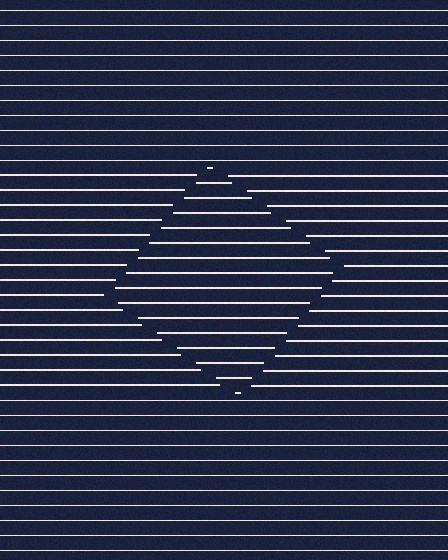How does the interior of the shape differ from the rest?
The interior of the shape contains the same grating, shifted by half a period — the contour is defined by the phase discontinuity where line-ends from the inner and outer gratings abut.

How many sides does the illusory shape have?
4 sides — the line-ends trace a square.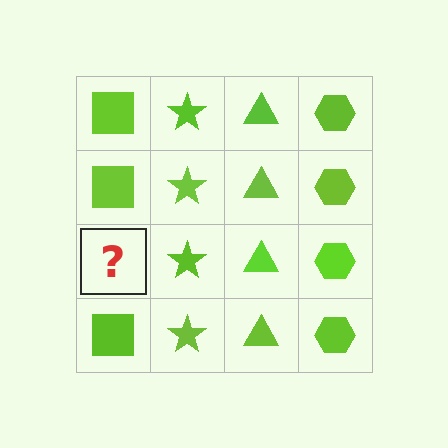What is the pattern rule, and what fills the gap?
The rule is that each column has a consistent shape. The gap should be filled with a lime square.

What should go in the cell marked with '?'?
The missing cell should contain a lime square.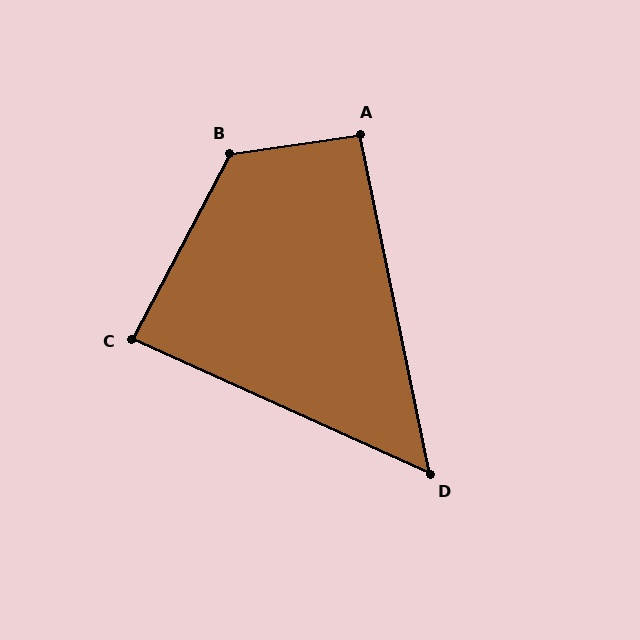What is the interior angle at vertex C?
Approximately 86 degrees (approximately right).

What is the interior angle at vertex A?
Approximately 94 degrees (approximately right).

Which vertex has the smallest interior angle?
D, at approximately 54 degrees.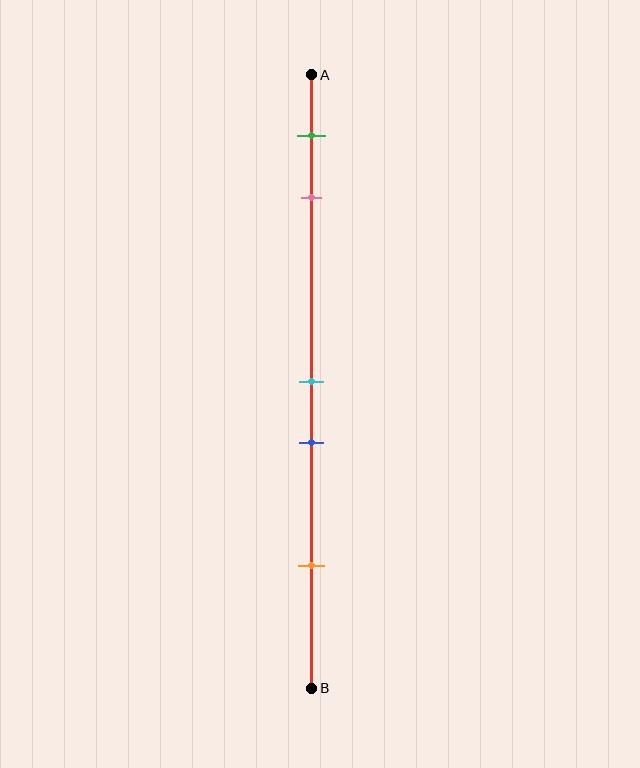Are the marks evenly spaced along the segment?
No, the marks are not evenly spaced.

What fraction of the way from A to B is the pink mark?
The pink mark is approximately 20% (0.2) of the way from A to B.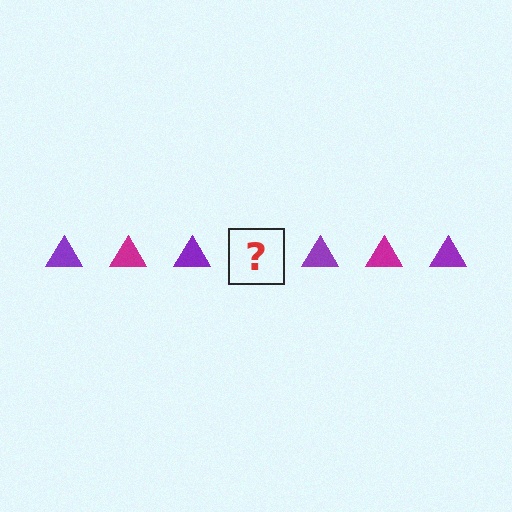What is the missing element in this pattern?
The missing element is a magenta triangle.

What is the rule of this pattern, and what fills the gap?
The rule is that the pattern cycles through purple, magenta triangles. The gap should be filled with a magenta triangle.